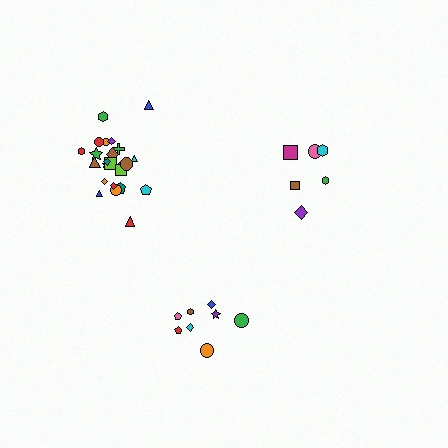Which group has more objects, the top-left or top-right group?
The top-left group.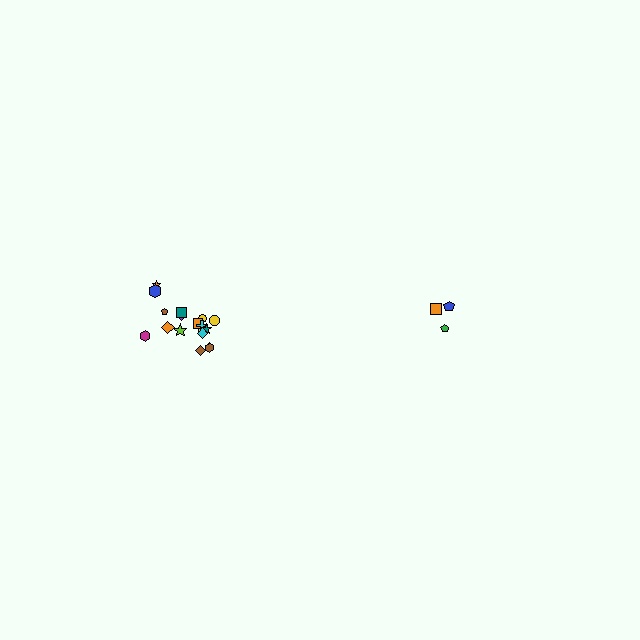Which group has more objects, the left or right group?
The left group.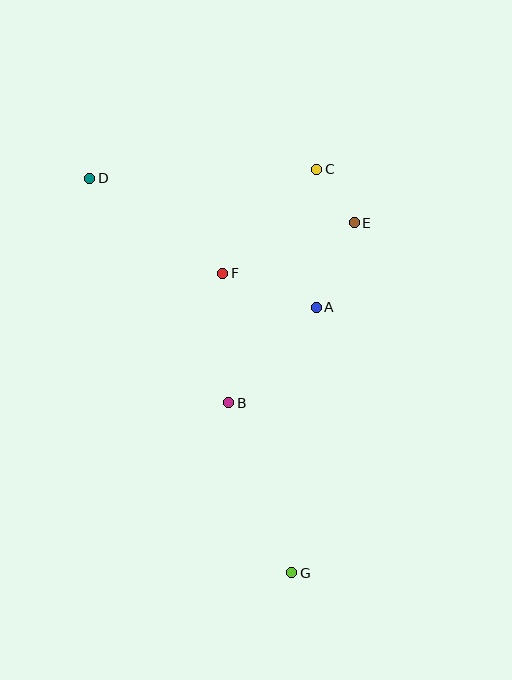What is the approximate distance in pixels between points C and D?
The distance between C and D is approximately 227 pixels.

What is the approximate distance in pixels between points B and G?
The distance between B and G is approximately 181 pixels.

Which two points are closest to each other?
Points C and E are closest to each other.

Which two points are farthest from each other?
Points D and G are farthest from each other.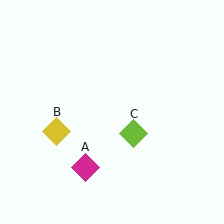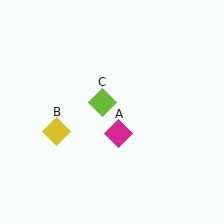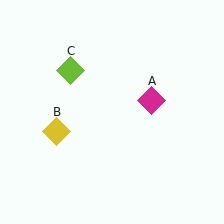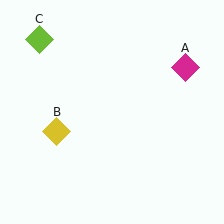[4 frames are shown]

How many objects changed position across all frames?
2 objects changed position: magenta diamond (object A), lime diamond (object C).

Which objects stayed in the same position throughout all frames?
Yellow diamond (object B) remained stationary.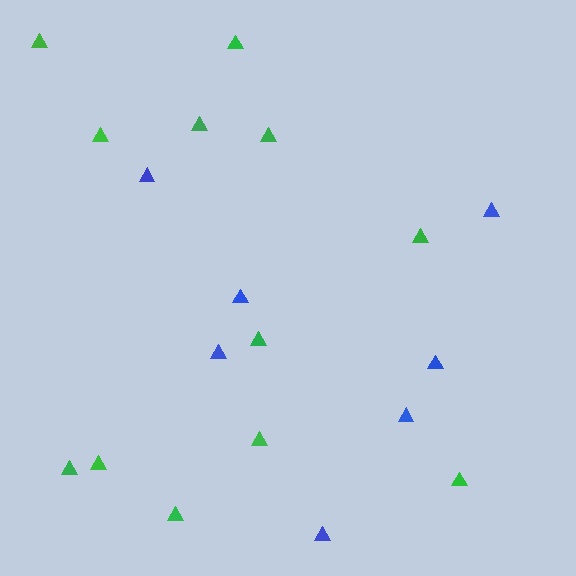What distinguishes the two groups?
There are 2 groups: one group of green triangles (12) and one group of blue triangles (7).